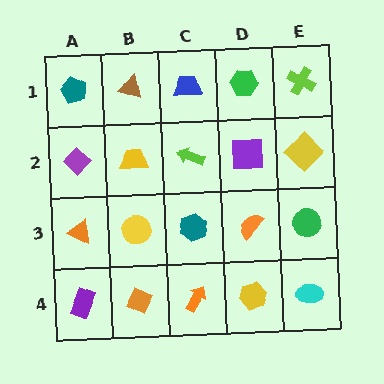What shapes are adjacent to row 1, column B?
A yellow trapezoid (row 2, column B), a teal pentagon (row 1, column A), a blue trapezoid (row 1, column C).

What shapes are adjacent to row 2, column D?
A green hexagon (row 1, column D), an orange semicircle (row 3, column D), a lime arrow (row 2, column C), a yellow diamond (row 2, column E).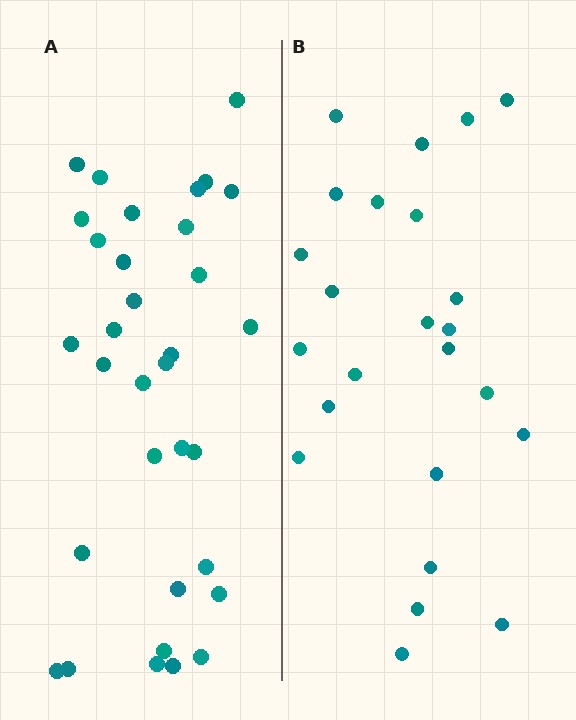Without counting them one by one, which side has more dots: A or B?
Region A (the left region) has more dots.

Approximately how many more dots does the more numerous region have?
Region A has roughly 8 or so more dots than region B.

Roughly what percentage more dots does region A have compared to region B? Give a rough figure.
About 40% more.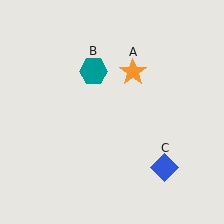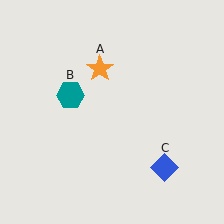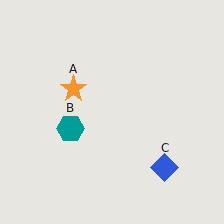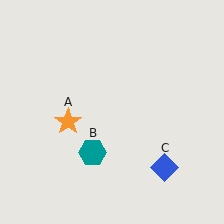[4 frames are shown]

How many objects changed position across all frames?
2 objects changed position: orange star (object A), teal hexagon (object B).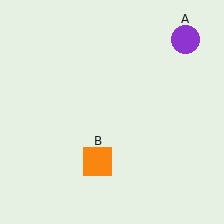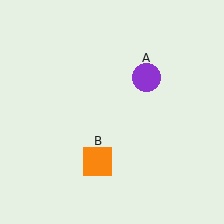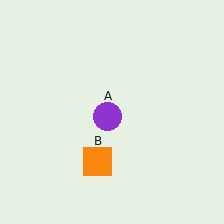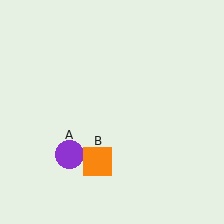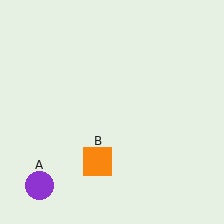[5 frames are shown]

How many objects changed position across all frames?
1 object changed position: purple circle (object A).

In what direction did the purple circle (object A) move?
The purple circle (object A) moved down and to the left.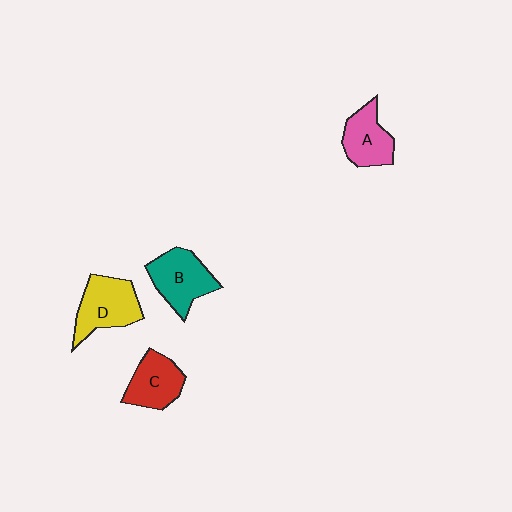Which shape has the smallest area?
Shape A (pink).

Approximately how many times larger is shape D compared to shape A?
Approximately 1.3 times.